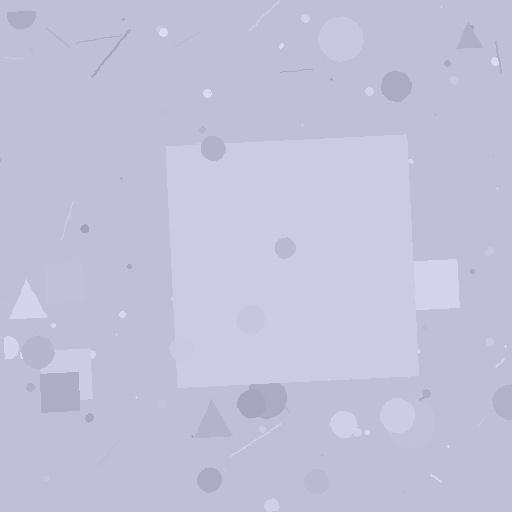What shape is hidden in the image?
A square is hidden in the image.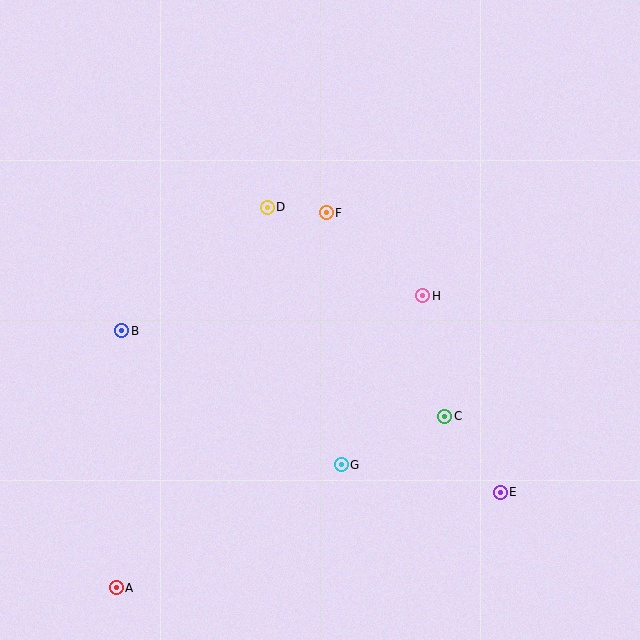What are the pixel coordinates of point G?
Point G is at (341, 465).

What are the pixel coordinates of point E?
Point E is at (500, 492).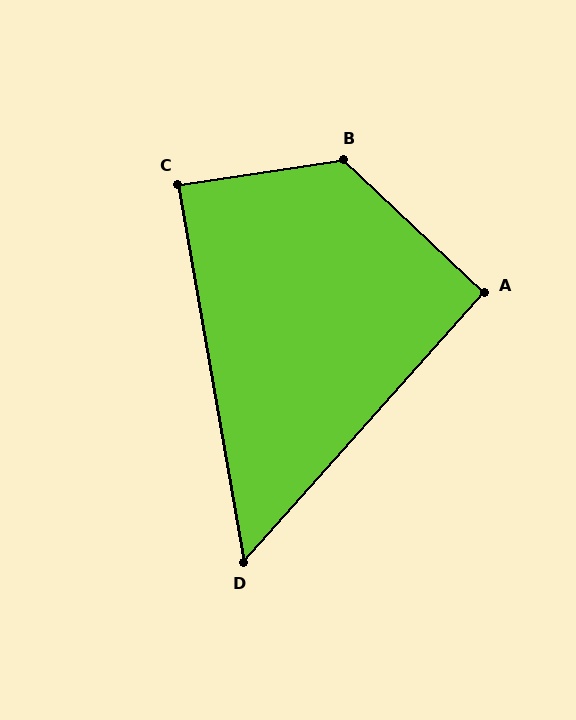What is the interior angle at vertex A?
Approximately 92 degrees (approximately right).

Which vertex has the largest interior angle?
B, at approximately 128 degrees.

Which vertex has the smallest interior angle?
D, at approximately 52 degrees.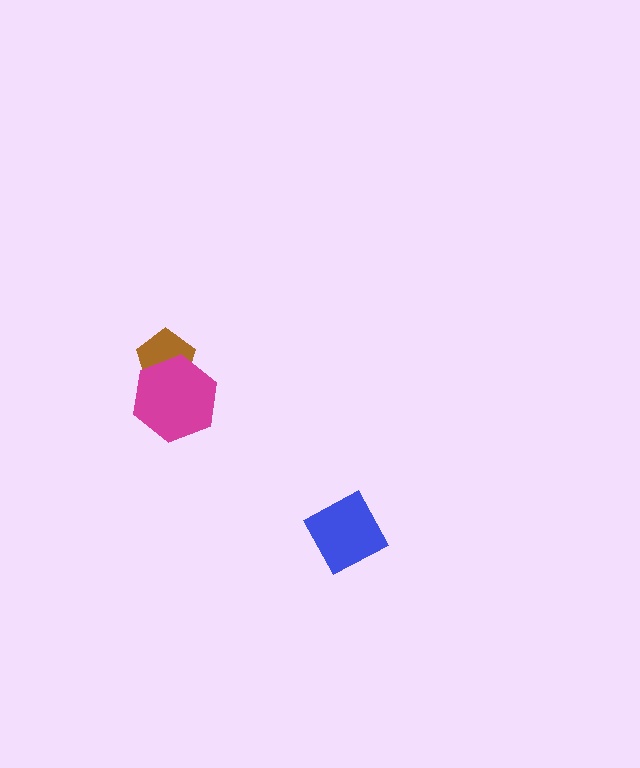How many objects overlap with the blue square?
0 objects overlap with the blue square.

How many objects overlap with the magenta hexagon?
1 object overlaps with the magenta hexagon.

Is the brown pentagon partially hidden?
Yes, it is partially covered by another shape.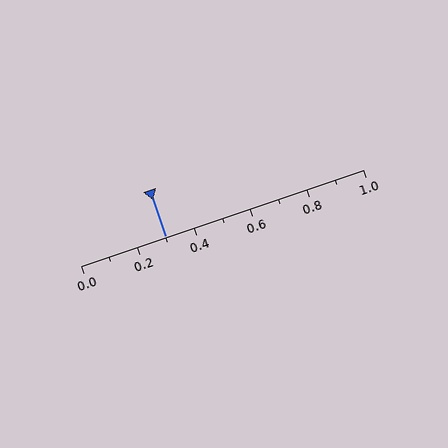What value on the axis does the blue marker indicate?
The marker indicates approximately 0.3.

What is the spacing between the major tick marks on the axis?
The major ticks are spaced 0.2 apart.